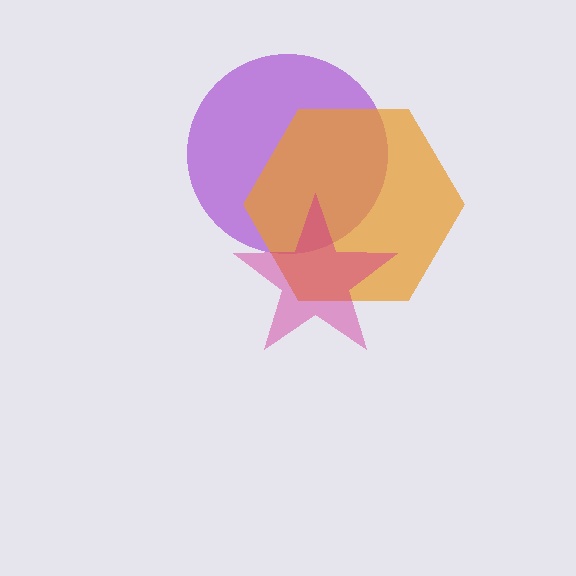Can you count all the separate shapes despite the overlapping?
Yes, there are 3 separate shapes.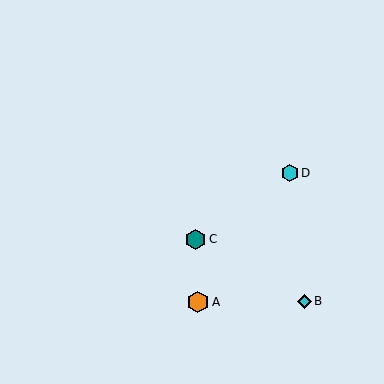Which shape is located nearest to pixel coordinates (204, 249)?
The teal hexagon (labeled C) at (195, 239) is nearest to that location.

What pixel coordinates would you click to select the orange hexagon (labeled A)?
Click at (198, 302) to select the orange hexagon A.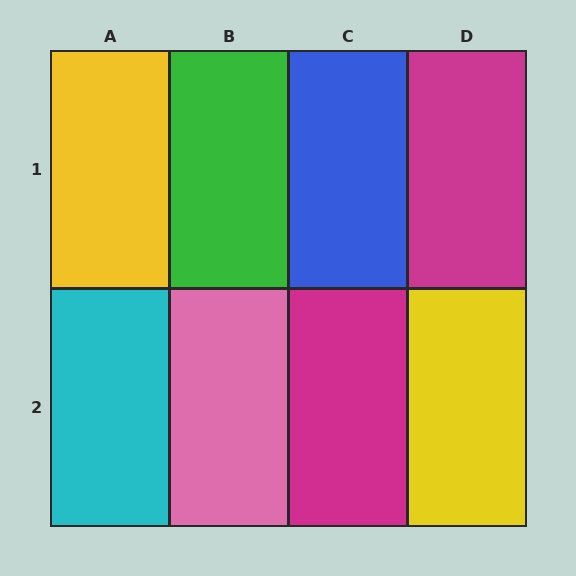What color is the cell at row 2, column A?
Cyan.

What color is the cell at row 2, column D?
Yellow.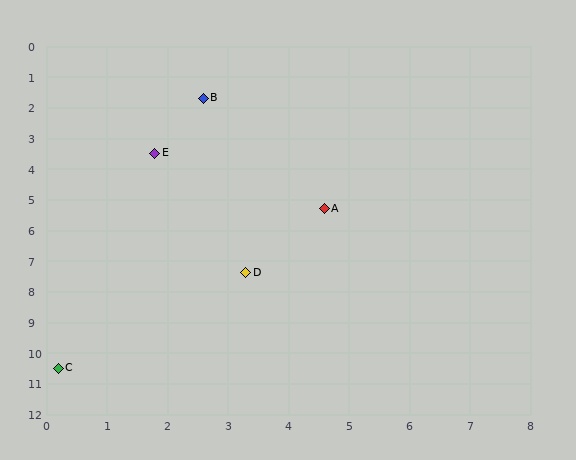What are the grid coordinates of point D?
Point D is at approximately (3.3, 7.4).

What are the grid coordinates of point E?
Point E is at approximately (1.8, 3.5).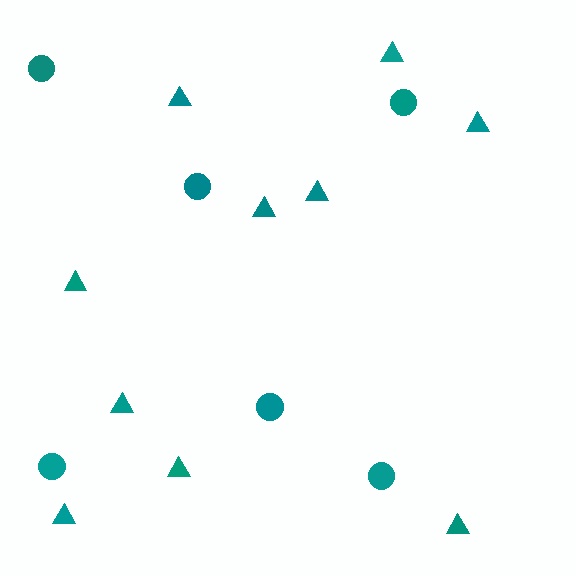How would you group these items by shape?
There are 2 groups: one group of circles (6) and one group of triangles (10).